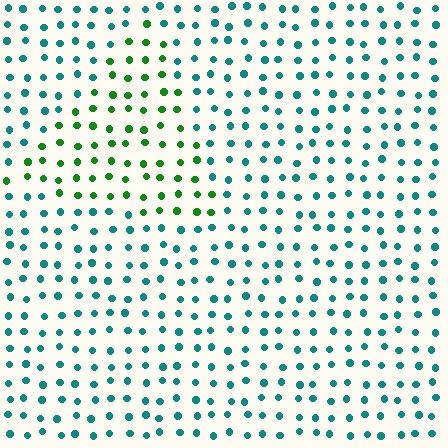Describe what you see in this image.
The image is filled with small teal elements in a uniform arrangement. A triangle-shaped region is visible where the elements are tinted to a slightly different hue, forming a subtle color boundary.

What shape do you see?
I see a triangle.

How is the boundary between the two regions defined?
The boundary is defined purely by a slight shift in hue (about 49 degrees). Spacing, size, and orientation are identical on both sides.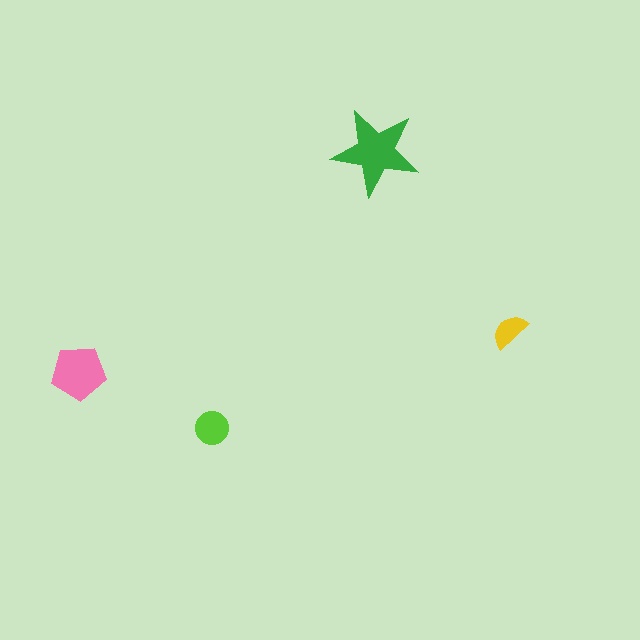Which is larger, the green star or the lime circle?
The green star.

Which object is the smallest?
The yellow semicircle.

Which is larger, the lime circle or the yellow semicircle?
The lime circle.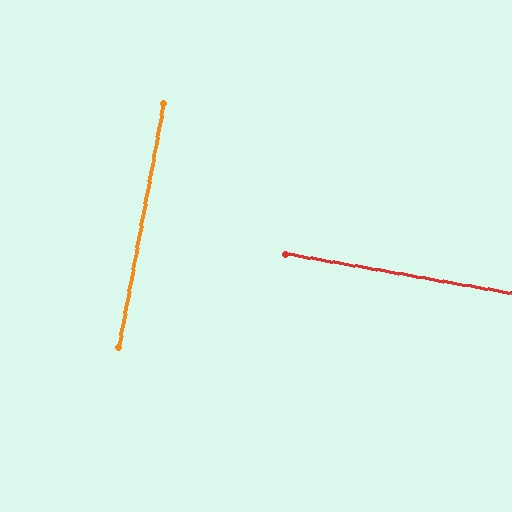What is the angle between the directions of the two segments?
Approximately 90 degrees.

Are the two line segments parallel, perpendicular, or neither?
Perpendicular — they meet at approximately 90°.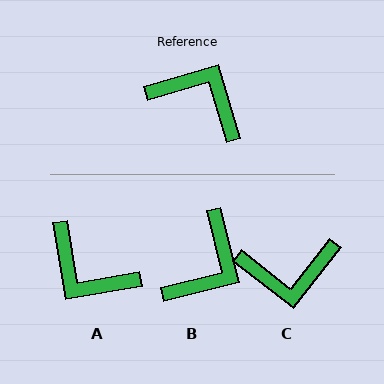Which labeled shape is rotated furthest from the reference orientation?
A, about 173 degrees away.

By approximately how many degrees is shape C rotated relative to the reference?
Approximately 145 degrees clockwise.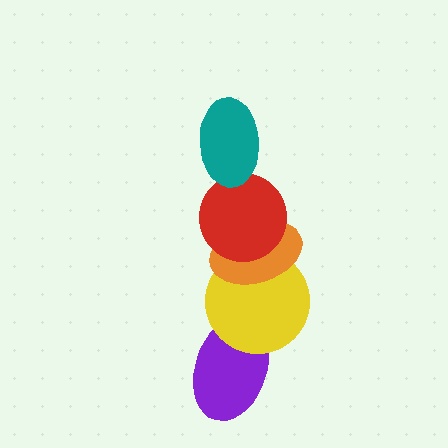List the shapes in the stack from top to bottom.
From top to bottom: the teal ellipse, the red circle, the orange ellipse, the yellow circle, the purple ellipse.